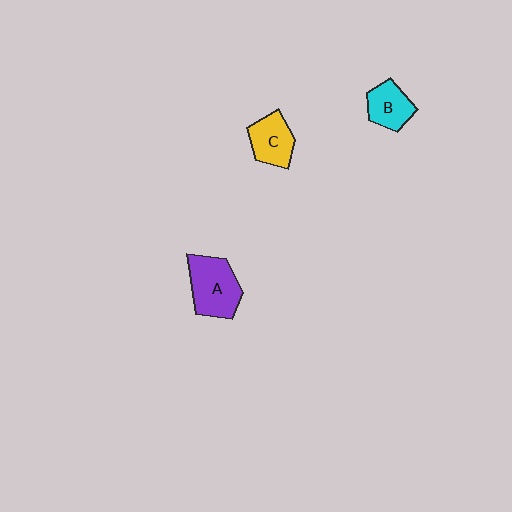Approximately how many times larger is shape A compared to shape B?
Approximately 1.5 times.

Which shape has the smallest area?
Shape B (cyan).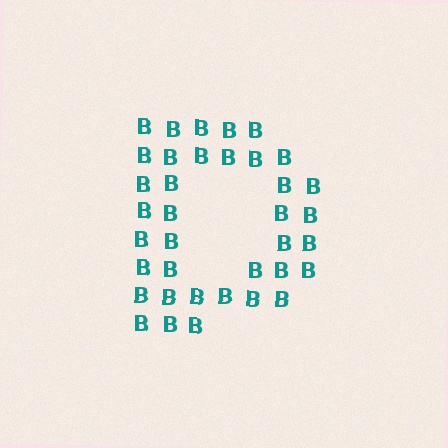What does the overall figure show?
The overall figure shows the letter D.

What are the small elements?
The small elements are letter B's.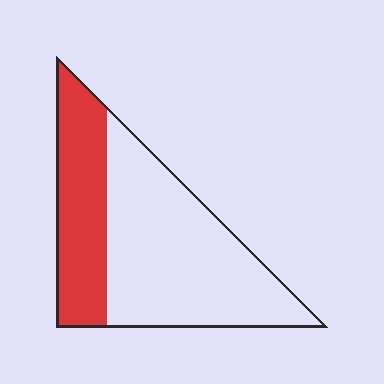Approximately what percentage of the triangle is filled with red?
Approximately 35%.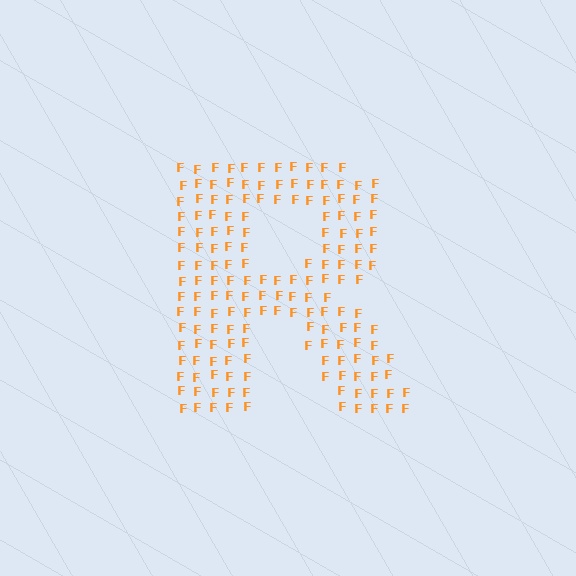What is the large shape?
The large shape is the letter R.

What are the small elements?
The small elements are letter F's.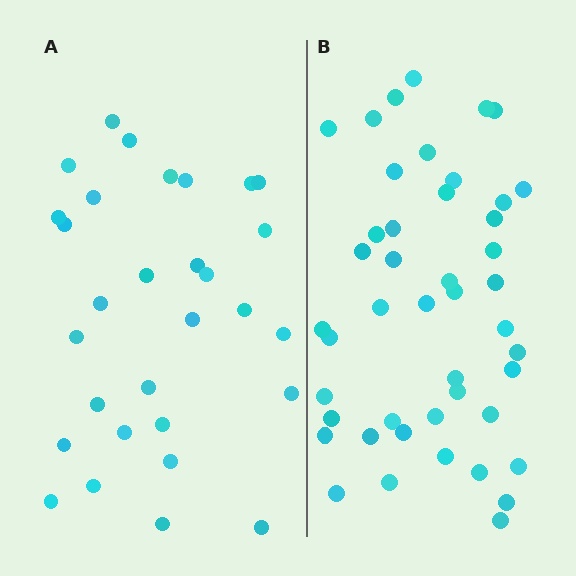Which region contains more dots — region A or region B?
Region B (the right region) has more dots.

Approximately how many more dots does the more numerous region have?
Region B has approximately 15 more dots than region A.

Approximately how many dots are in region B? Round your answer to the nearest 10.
About 40 dots. (The exact count is 45, which rounds to 40.)